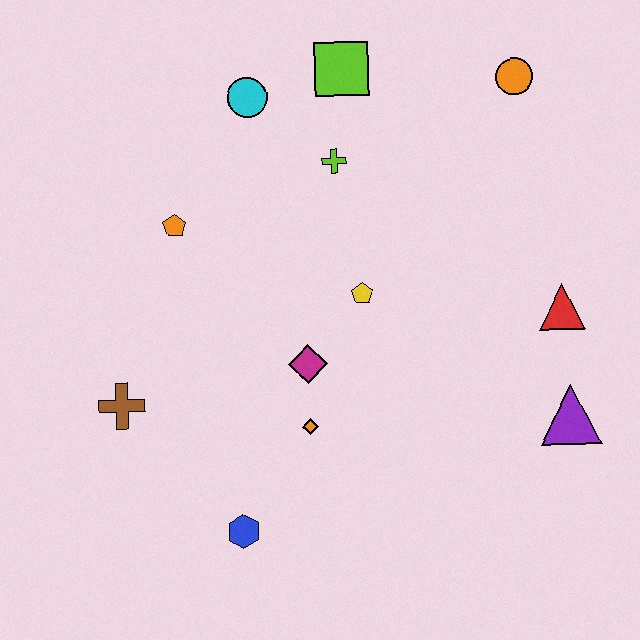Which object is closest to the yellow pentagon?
The magenta diamond is closest to the yellow pentagon.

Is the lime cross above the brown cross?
Yes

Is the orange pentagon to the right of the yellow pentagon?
No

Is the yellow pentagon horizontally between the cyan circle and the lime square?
No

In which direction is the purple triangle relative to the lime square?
The purple triangle is below the lime square.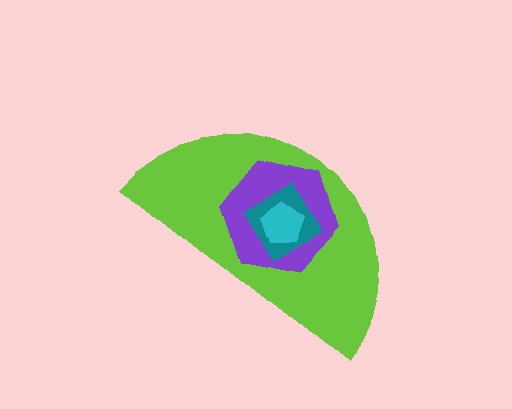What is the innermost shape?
The cyan pentagon.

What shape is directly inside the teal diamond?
The cyan pentagon.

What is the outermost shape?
The lime semicircle.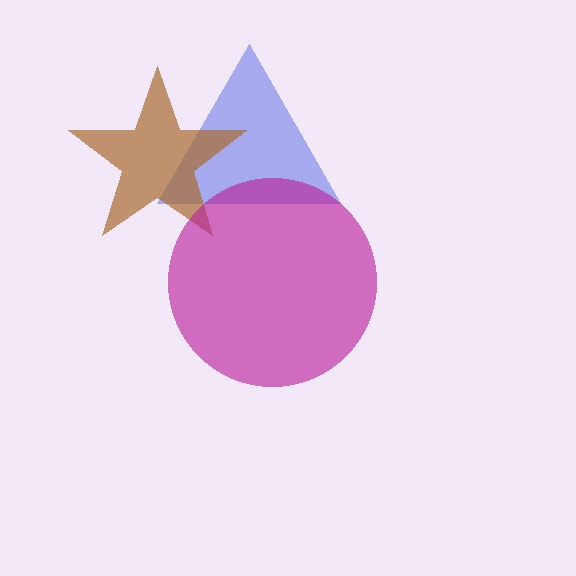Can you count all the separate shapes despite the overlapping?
Yes, there are 3 separate shapes.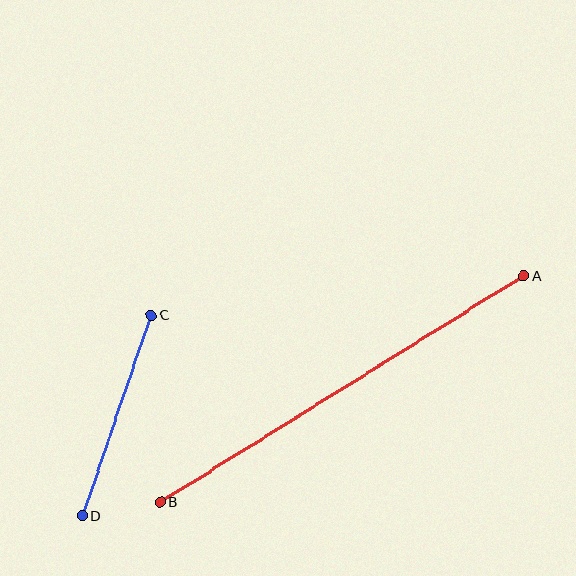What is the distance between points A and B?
The distance is approximately 428 pixels.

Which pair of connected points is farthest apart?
Points A and B are farthest apart.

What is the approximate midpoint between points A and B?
The midpoint is at approximately (342, 389) pixels.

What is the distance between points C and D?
The distance is approximately 212 pixels.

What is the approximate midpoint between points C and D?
The midpoint is at approximately (117, 416) pixels.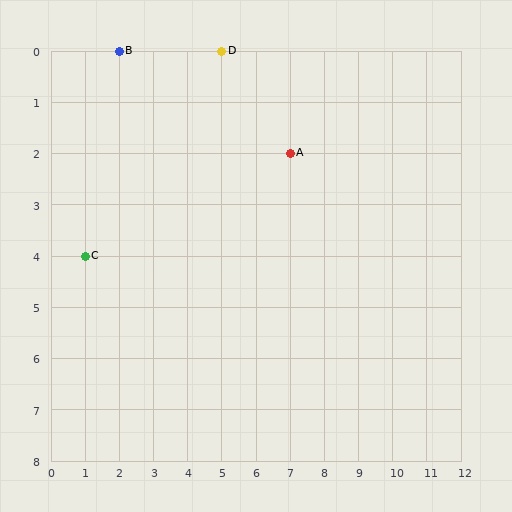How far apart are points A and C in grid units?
Points A and C are 6 columns and 2 rows apart (about 6.3 grid units diagonally).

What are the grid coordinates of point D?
Point D is at grid coordinates (5, 0).